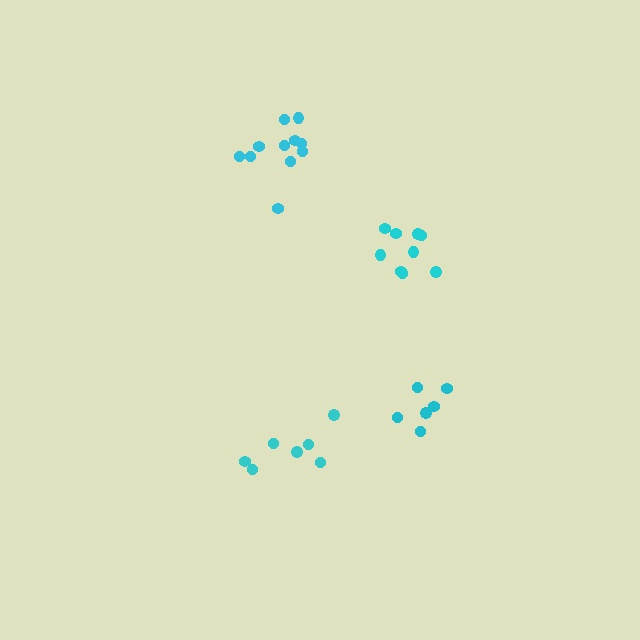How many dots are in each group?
Group 1: 9 dots, Group 2: 7 dots, Group 3: 6 dots, Group 4: 11 dots (33 total).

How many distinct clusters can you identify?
There are 4 distinct clusters.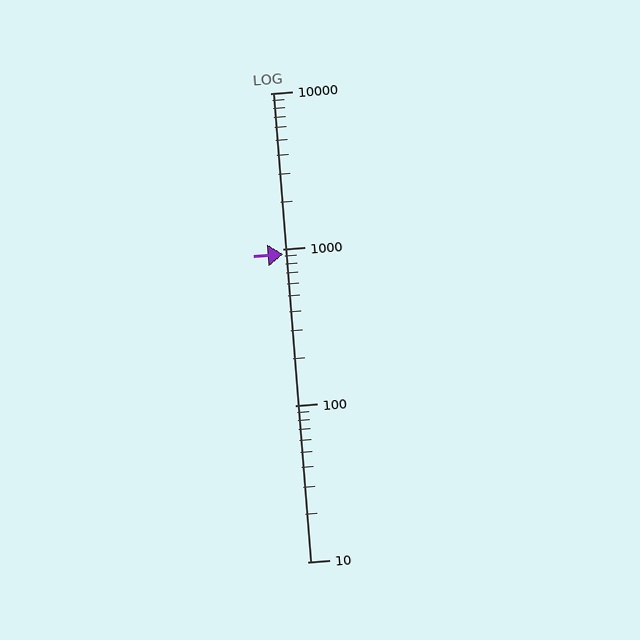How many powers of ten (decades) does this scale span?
The scale spans 3 decades, from 10 to 10000.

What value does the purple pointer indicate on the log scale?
The pointer indicates approximately 930.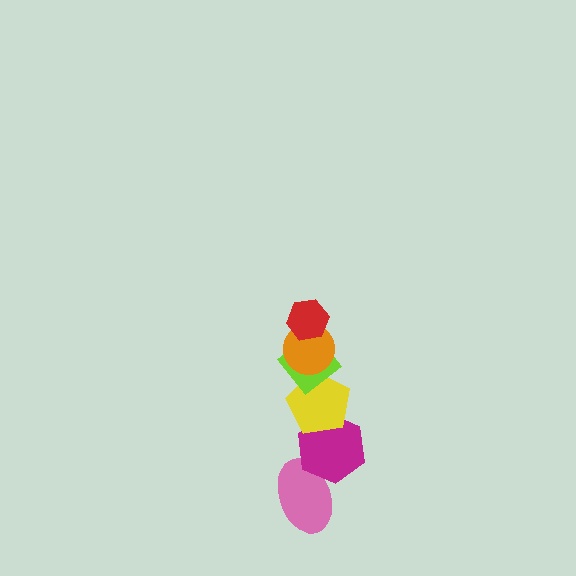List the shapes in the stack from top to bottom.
From top to bottom: the red hexagon, the orange circle, the lime diamond, the yellow pentagon, the magenta hexagon, the pink ellipse.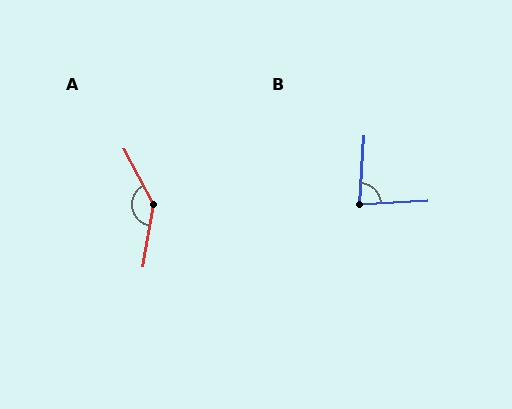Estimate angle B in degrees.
Approximately 83 degrees.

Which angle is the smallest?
B, at approximately 83 degrees.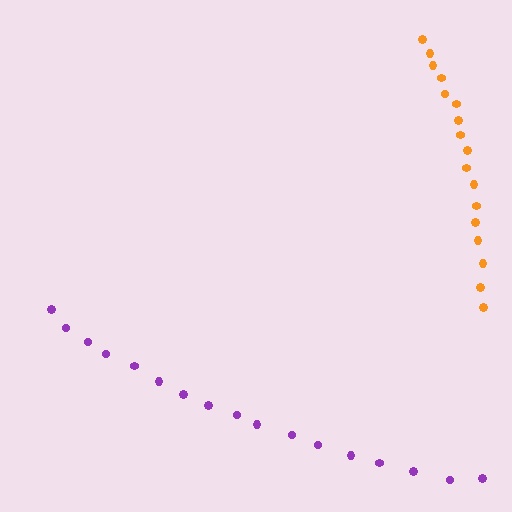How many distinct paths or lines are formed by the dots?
There are 2 distinct paths.